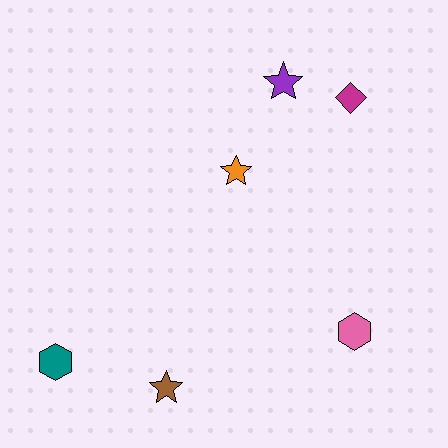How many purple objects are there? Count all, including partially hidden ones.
There is 1 purple object.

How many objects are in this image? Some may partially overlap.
There are 6 objects.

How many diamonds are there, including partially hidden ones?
There is 1 diamond.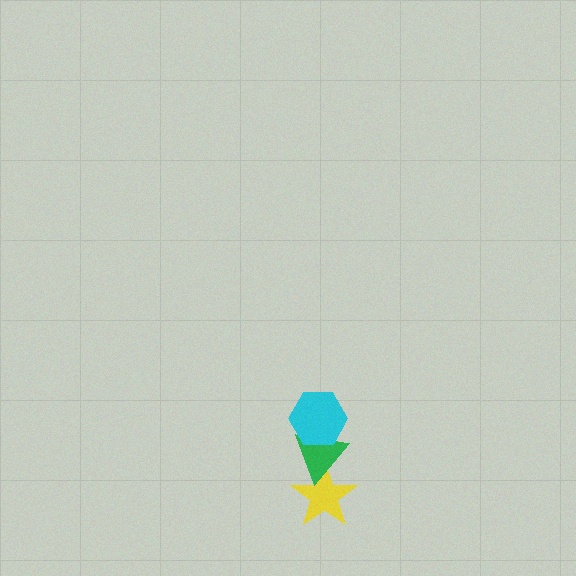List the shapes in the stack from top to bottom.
From top to bottom: the cyan hexagon, the green triangle, the yellow star.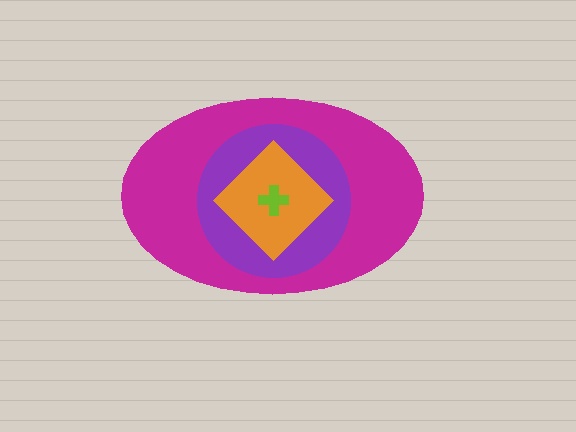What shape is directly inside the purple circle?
The orange diamond.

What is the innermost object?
The lime cross.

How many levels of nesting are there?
4.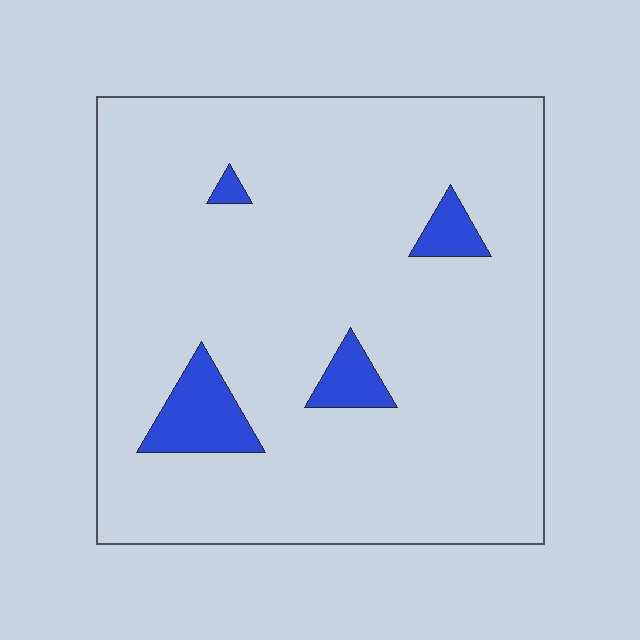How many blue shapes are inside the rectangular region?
4.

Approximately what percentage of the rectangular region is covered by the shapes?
Approximately 10%.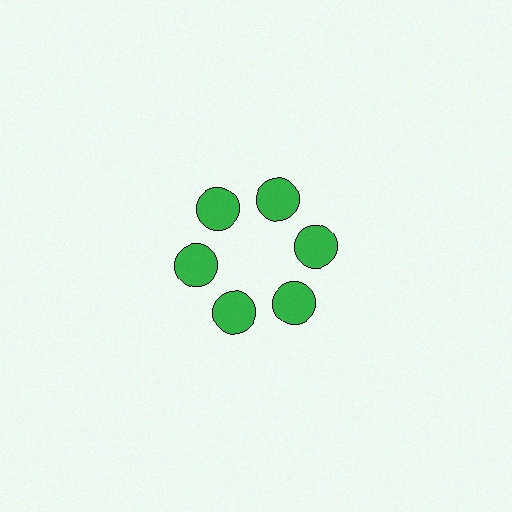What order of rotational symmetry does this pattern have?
This pattern has 6-fold rotational symmetry.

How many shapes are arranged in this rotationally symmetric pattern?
There are 6 shapes, arranged in 6 groups of 1.